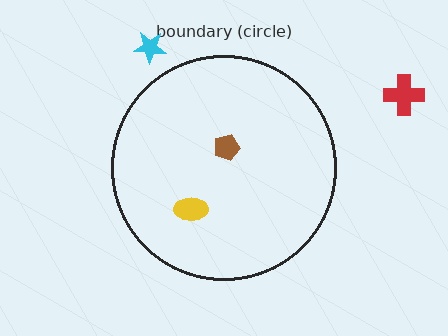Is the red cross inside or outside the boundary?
Outside.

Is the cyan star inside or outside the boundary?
Outside.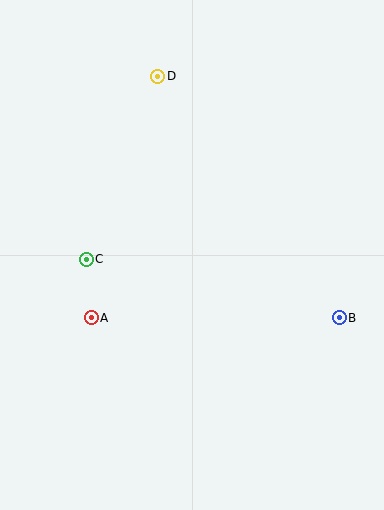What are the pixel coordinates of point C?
Point C is at (86, 259).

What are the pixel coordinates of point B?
Point B is at (339, 318).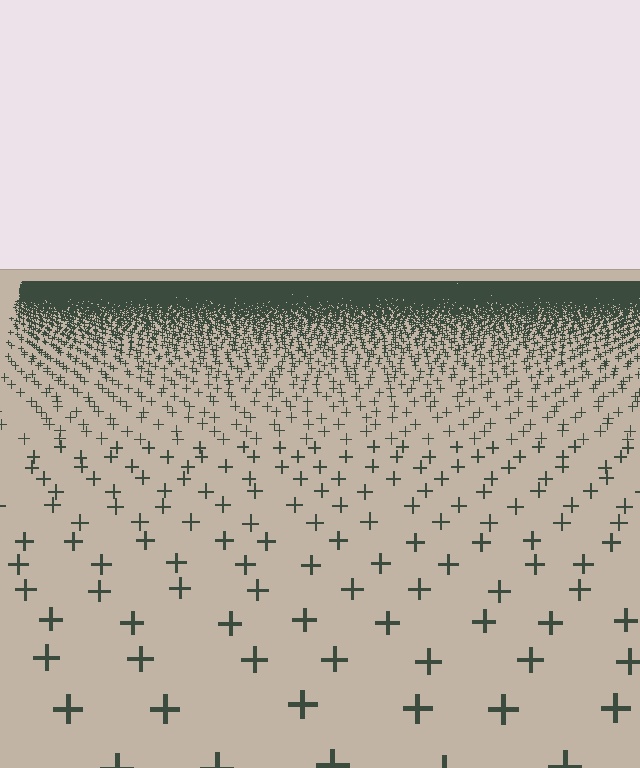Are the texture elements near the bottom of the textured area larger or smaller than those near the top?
Larger. Near the bottom, elements are closer to the viewer and appear at a bigger on-screen size.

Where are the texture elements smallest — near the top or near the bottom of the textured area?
Near the top.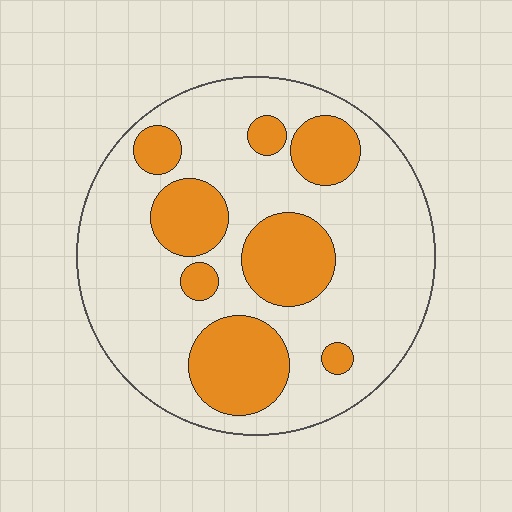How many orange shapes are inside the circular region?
8.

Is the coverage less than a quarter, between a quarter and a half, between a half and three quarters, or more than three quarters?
Between a quarter and a half.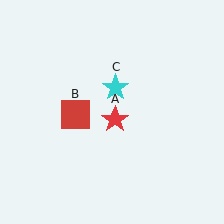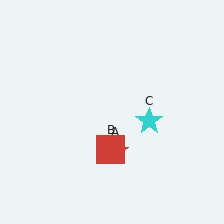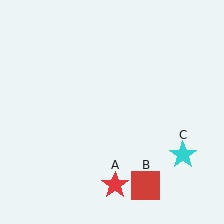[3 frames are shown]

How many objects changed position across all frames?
3 objects changed position: red star (object A), red square (object B), cyan star (object C).